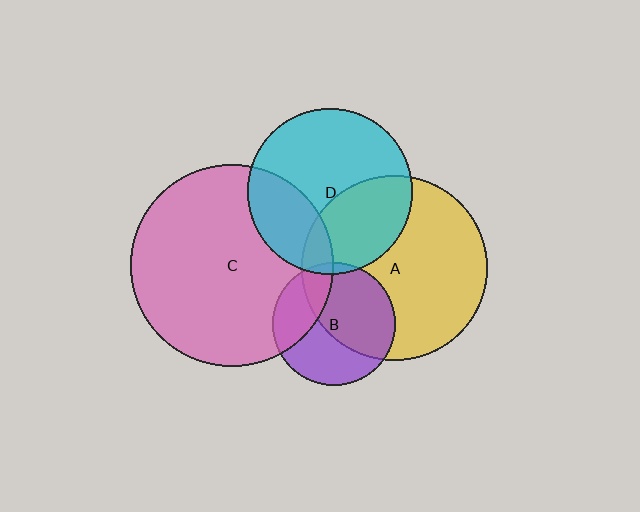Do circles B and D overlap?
Yes.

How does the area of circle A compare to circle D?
Approximately 1.2 times.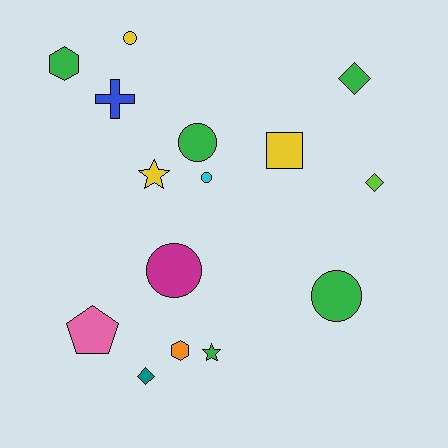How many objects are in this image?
There are 15 objects.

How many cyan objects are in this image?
There is 1 cyan object.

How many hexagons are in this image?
There are 2 hexagons.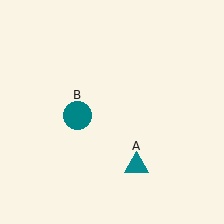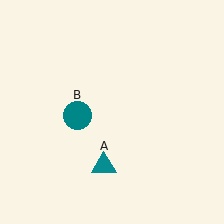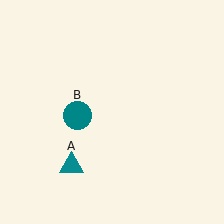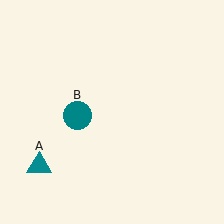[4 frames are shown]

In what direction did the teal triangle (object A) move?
The teal triangle (object A) moved left.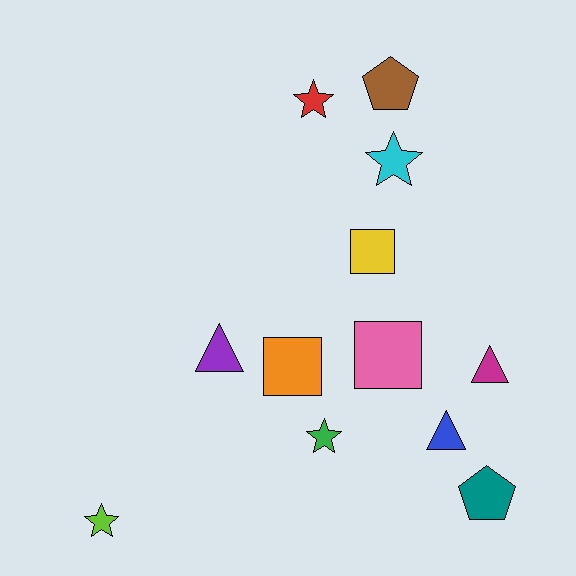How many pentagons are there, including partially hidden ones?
There are 2 pentagons.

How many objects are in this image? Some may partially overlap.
There are 12 objects.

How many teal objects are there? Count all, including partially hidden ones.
There is 1 teal object.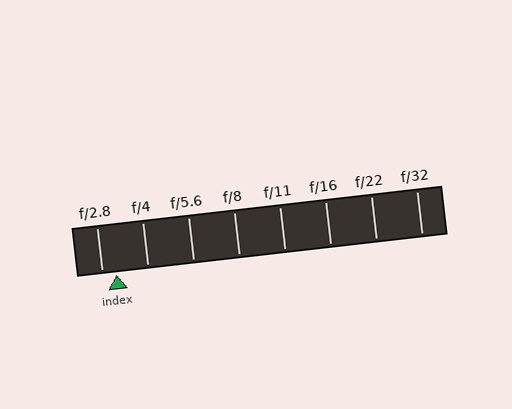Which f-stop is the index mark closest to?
The index mark is closest to f/2.8.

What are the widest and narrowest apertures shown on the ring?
The widest aperture shown is f/2.8 and the narrowest is f/32.